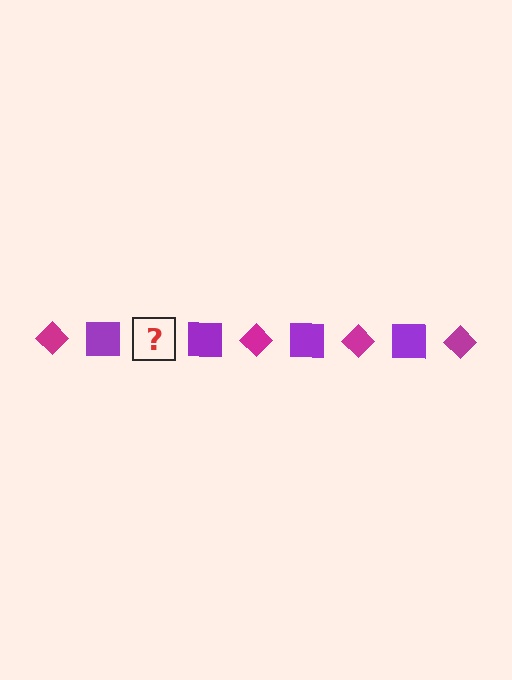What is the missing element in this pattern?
The missing element is a magenta diamond.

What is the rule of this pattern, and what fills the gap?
The rule is that the pattern alternates between magenta diamond and purple square. The gap should be filled with a magenta diamond.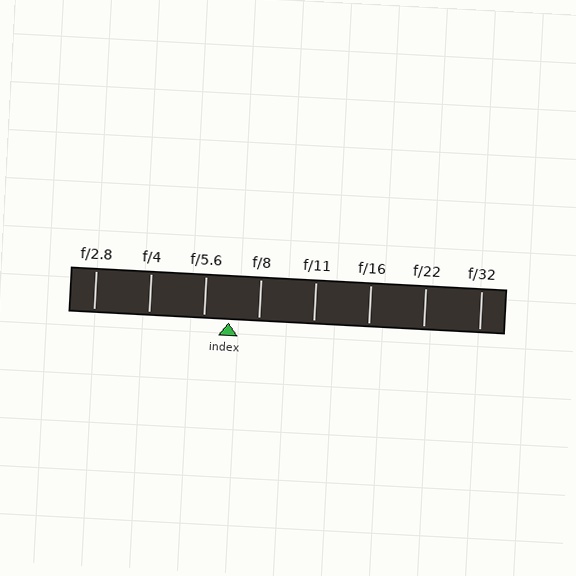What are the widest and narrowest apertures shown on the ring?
The widest aperture shown is f/2.8 and the narrowest is f/32.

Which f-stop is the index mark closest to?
The index mark is closest to f/5.6.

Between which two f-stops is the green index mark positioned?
The index mark is between f/5.6 and f/8.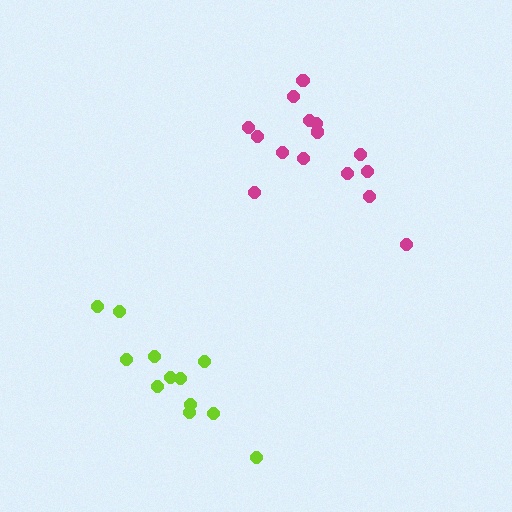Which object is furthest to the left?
The lime cluster is leftmost.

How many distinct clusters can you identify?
There are 2 distinct clusters.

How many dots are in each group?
Group 1: 12 dots, Group 2: 15 dots (27 total).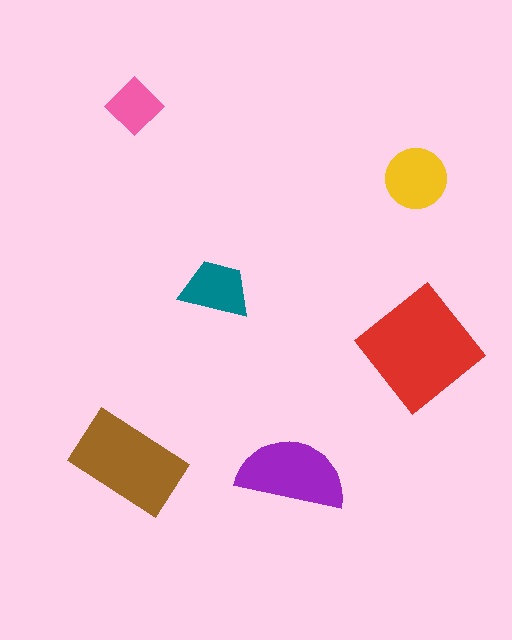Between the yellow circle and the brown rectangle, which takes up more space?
The brown rectangle.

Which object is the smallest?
The pink diamond.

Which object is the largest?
The red diamond.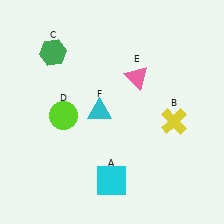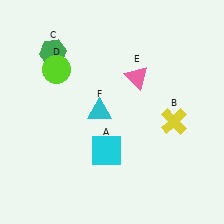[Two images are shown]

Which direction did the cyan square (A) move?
The cyan square (A) moved up.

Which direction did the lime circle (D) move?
The lime circle (D) moved up.